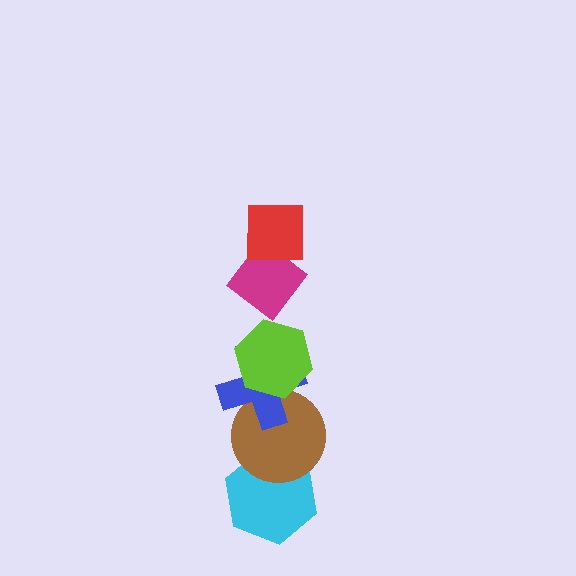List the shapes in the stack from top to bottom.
From top to bottom: the red square, the magenta diamond, the lime hexagon, the blue cross, the brown circle, the cyan hexagon.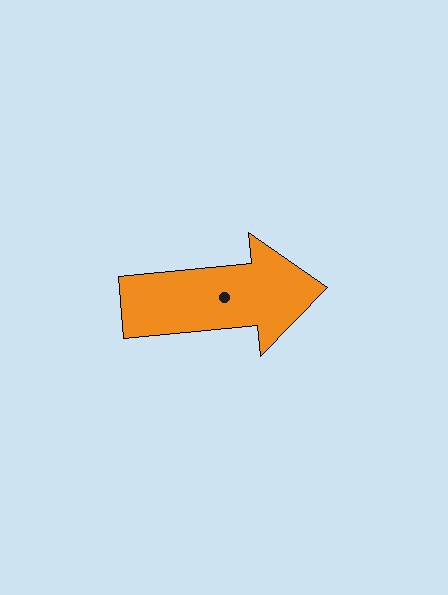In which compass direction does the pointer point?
East.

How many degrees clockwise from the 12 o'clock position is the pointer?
Approximately 85 degrees.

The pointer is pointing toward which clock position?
Roughly 3 o'clock.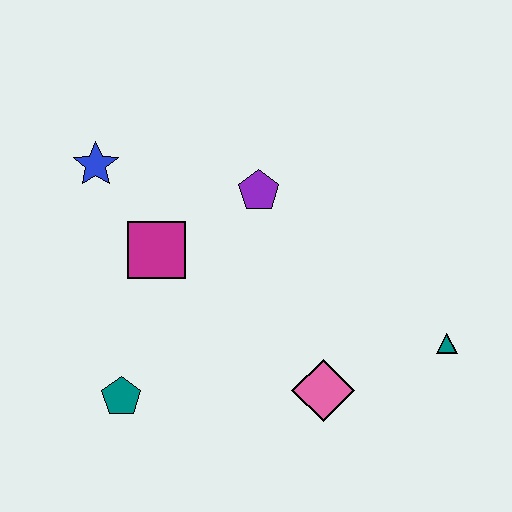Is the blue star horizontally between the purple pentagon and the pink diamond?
No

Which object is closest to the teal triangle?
The pink diamond is closest to the teal triangle.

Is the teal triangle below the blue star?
Yes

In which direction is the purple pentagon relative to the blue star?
The purple pentagon is to the right of the blue star.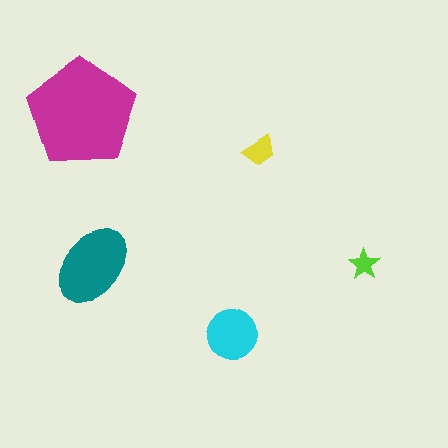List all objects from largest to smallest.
The magenta pentagon, the teal ellipse, the cyan circle, the yellow trapezoid, the lime star.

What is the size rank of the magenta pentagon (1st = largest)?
1st.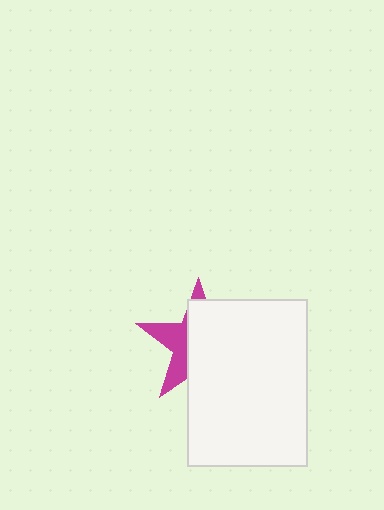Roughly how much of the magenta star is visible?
A small part of it is visible (roughly 36%).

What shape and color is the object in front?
The object in front is a white rectangle.